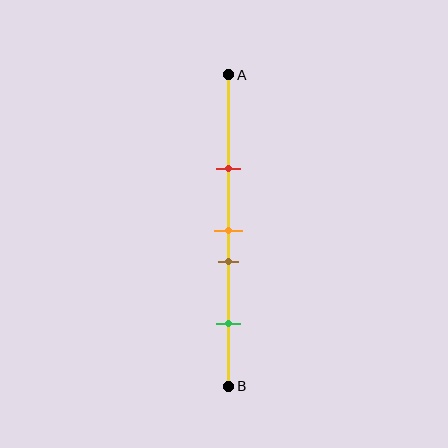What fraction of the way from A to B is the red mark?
The red mark is approximately 30% (0.3) of the way from A to B.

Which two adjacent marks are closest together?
The orange and brown marks are the closest adjacent pair.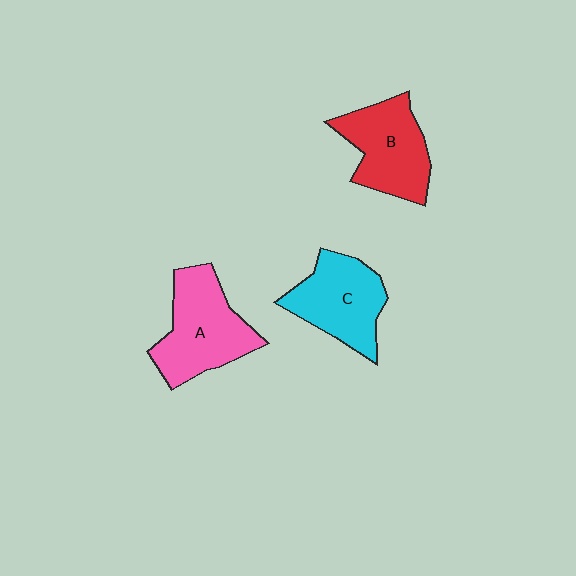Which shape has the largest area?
Shape A (pink).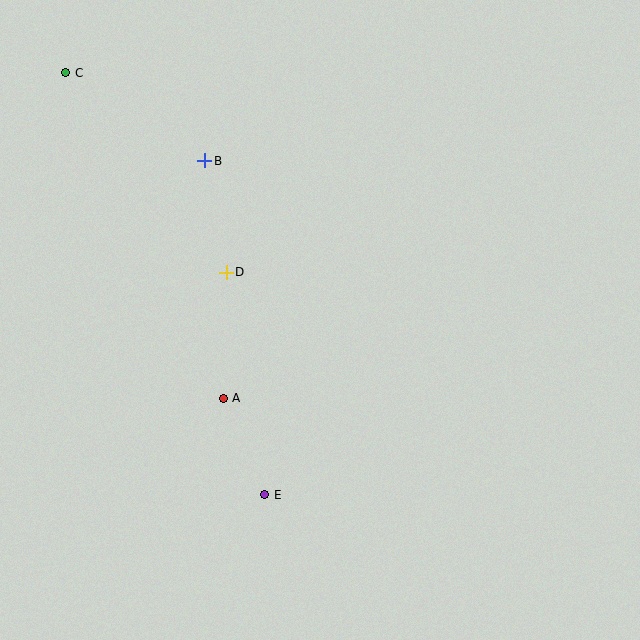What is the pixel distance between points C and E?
The distance between C and E is 466 pixels.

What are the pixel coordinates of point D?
Point D is at (226, 272).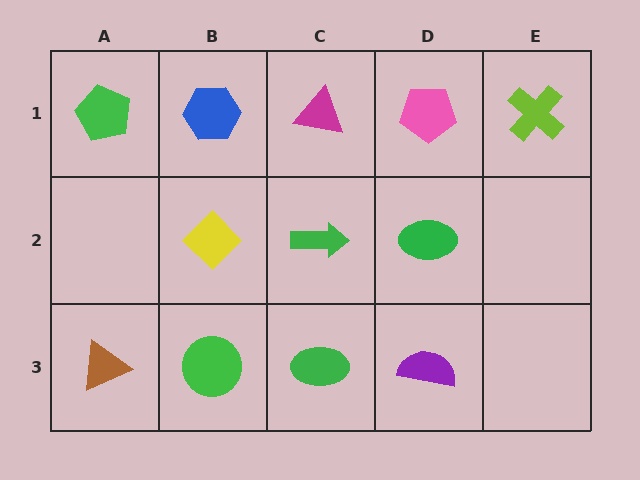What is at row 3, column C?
A green ellipse.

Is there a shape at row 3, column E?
No, that cell is empty.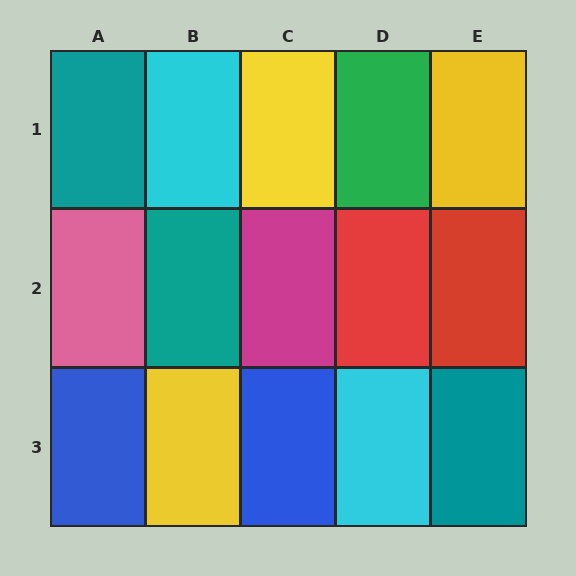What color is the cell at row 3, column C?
Blue.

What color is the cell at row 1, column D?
Green.